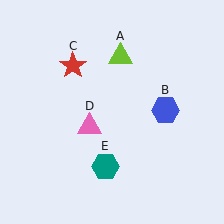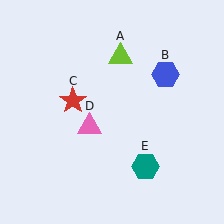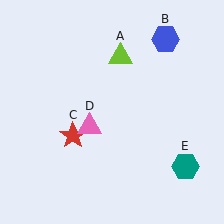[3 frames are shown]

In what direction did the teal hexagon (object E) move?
The teal hexagon (object E) moved right.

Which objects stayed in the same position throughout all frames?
Lime triangle (object A) and pink triangle (object D) remained stationary.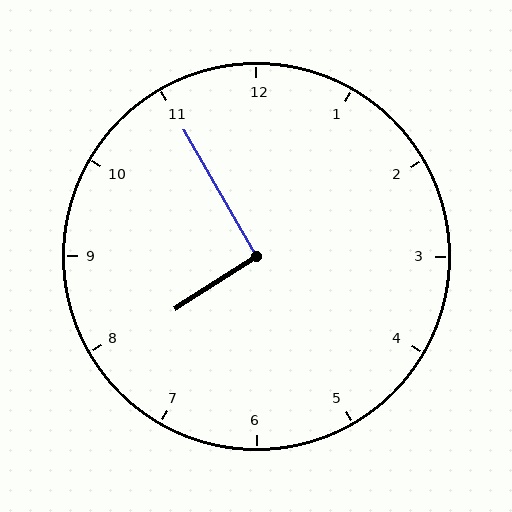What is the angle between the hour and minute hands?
Approximately 92 degrees.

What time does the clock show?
7:55.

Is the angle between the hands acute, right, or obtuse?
It is right.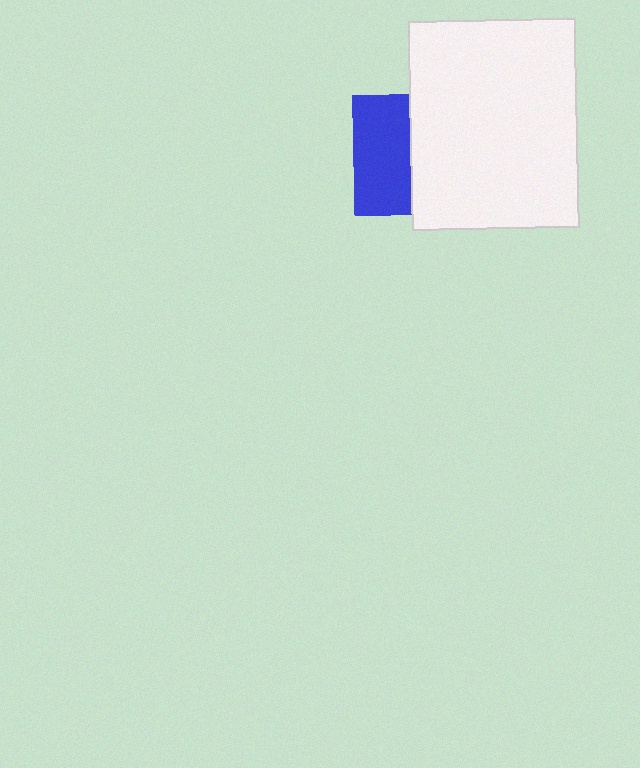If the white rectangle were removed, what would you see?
You would see the complete blue square.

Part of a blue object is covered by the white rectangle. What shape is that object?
It is a square.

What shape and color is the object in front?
The object in front is a white rectangle.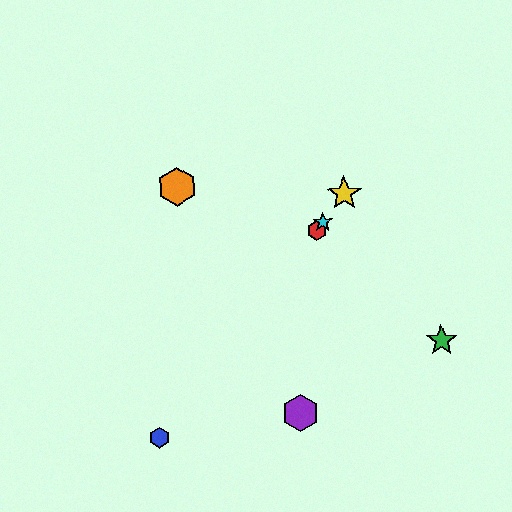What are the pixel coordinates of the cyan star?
The cyan star is at (323, 222).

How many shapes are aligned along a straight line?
4 shapes (the red hexagon, the blue hexagon, the yellow star, the cyan star) are aligned along a straight line.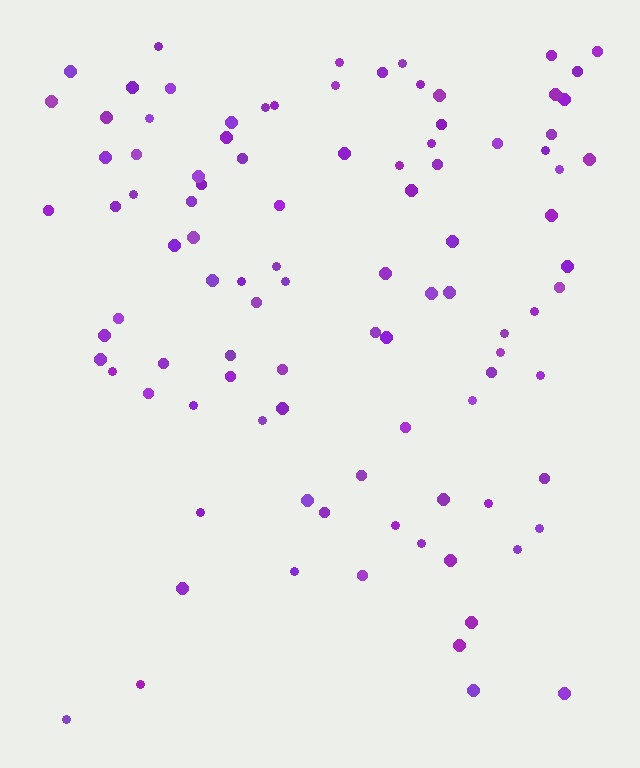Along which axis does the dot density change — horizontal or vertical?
Vertical.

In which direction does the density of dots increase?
From bottom to top, with the top side densest.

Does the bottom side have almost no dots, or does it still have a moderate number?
Still a moderate number, just noticeably fewer than the top.